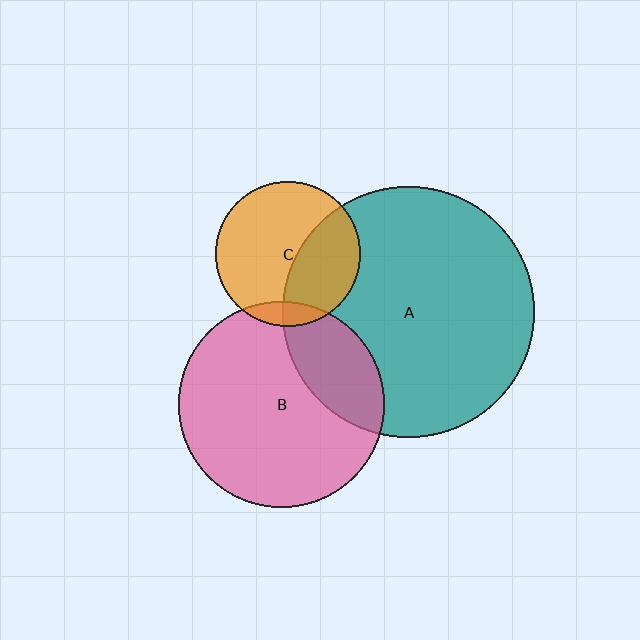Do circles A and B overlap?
Yes.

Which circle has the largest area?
Circle A (teal).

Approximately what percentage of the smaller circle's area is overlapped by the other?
Approximately 25%.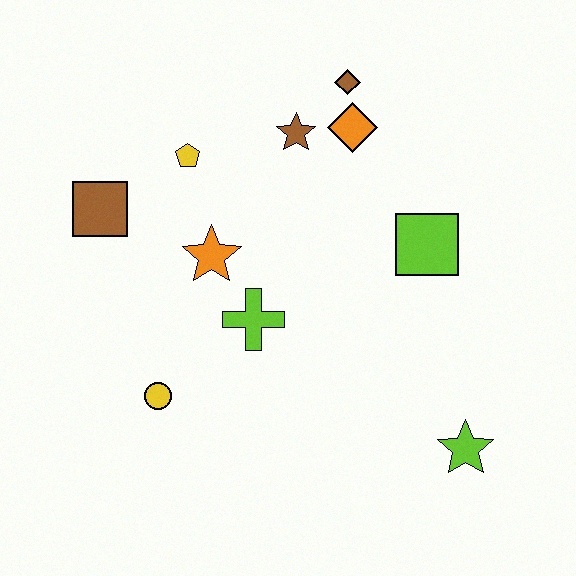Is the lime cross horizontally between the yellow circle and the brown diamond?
Yes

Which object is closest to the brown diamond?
The orange diamond is closest to the brown diamond.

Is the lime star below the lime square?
Yes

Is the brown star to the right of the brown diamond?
No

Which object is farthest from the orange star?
The lime star is farthest from the orange star.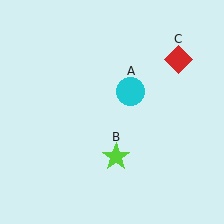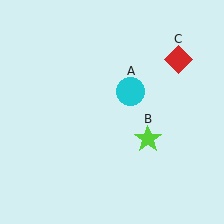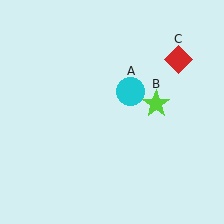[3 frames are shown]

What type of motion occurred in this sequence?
The lime star (object B) rotated counterclockwise around the center of the scene.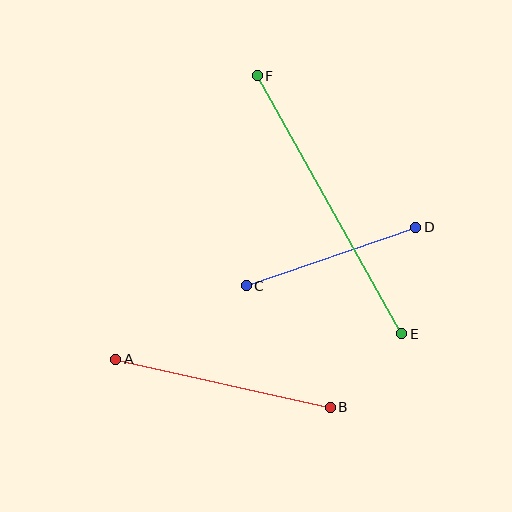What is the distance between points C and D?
The distance is approximately 180 pixels.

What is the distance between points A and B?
The distance is approximately 220 pixels.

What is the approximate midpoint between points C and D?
The midpoint is at approximately (331, 256) pixels.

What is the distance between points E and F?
The distance is approximately 296 pixels.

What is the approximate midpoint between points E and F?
The midpoint is at approximately (330, 205) pixels.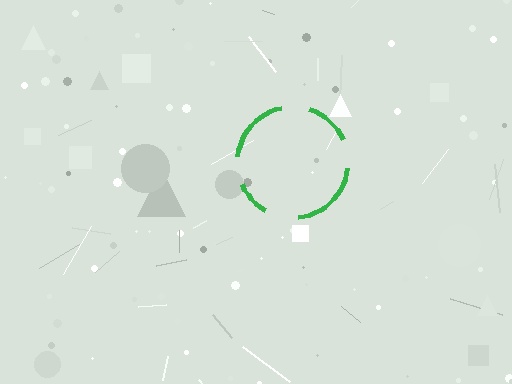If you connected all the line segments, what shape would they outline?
They would outline a circle.